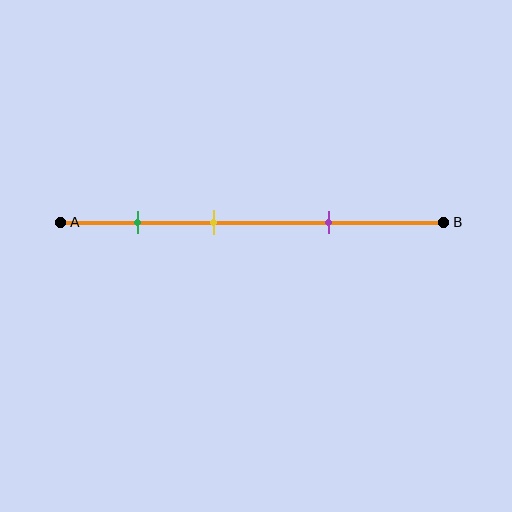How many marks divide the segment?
There are 3 marks dividing the segment.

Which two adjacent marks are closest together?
The green and yellow marks are the closest adjacent pair.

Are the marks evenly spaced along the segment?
Yes, the marks are approximately evenly spaced.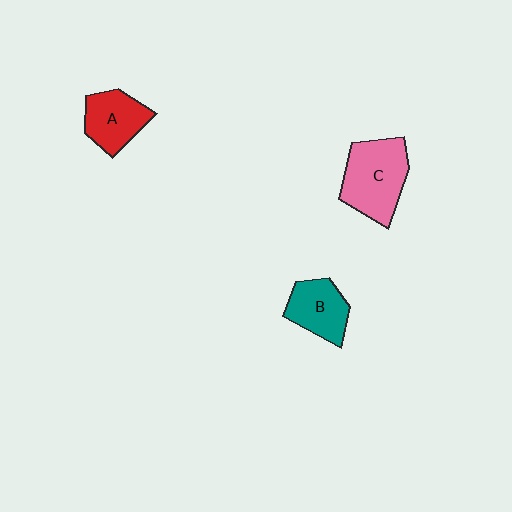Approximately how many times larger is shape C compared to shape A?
Approximately 1.4 times.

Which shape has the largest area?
Shape C (pink).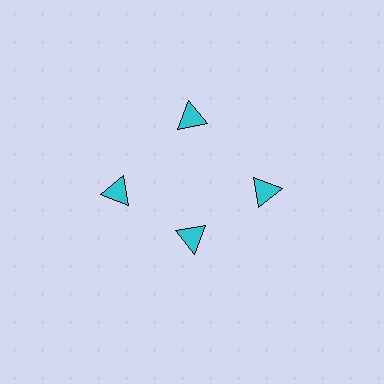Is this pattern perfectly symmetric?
No. The 4 cyan triangles are arranged in a ring, but one element near the 6 o'clock position is pulled inward toward the center, breaking the 4-fold rotational symmetry.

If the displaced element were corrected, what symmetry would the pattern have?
It would have 4-fold rotational symmetry — the pattern would map onto itself every 90 degrees.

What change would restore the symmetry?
The symmetry would be restored by moving it outward, back onto the ring so that all 4 triangles sit at equal angles and equal distance from the center.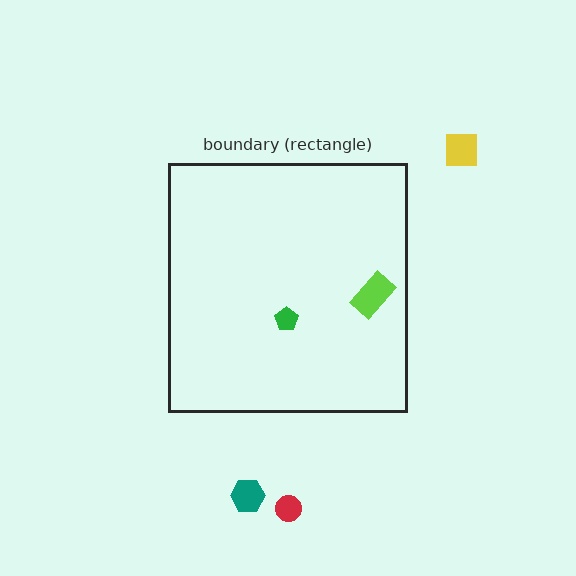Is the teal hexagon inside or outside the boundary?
Outside.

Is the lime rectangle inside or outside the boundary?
Inside.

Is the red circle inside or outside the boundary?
Outside.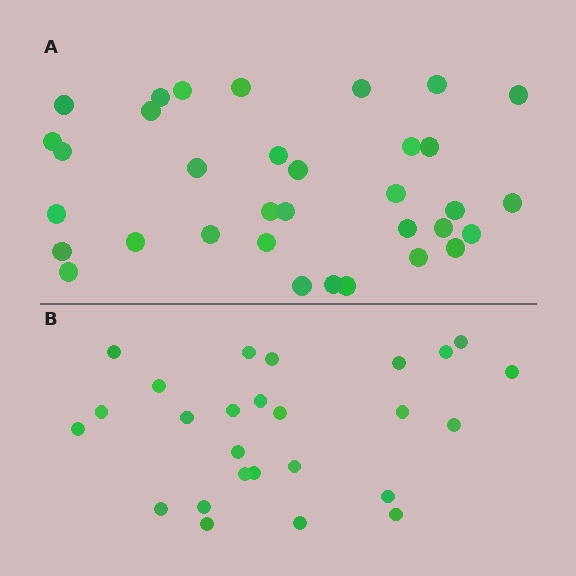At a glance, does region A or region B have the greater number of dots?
Region A (the top region) has more dots.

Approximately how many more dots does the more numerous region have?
Region A has roughly 8 or so more dots than region B.